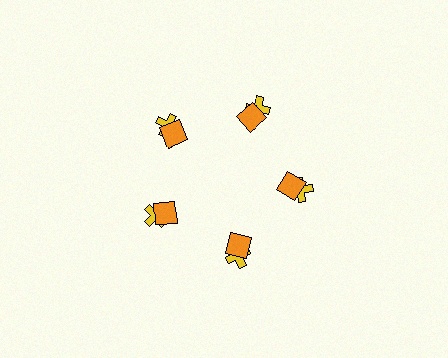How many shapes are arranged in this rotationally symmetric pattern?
There are 10 shapes, arranged in 5 groups of 2.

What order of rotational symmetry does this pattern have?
This pattern has 5-fold rotational symmetry.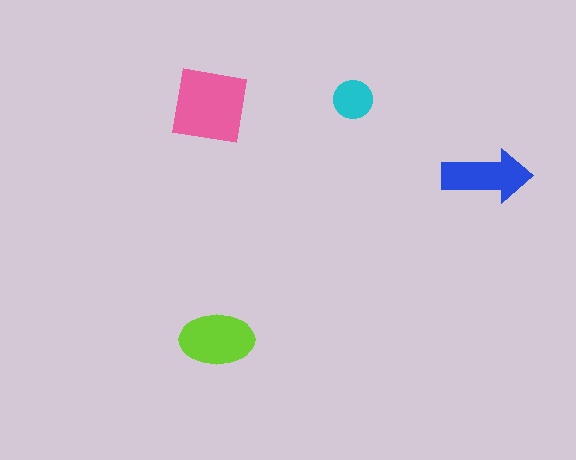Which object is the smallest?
The cyan circle.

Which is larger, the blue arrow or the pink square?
The pink square.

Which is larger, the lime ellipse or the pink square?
The pink square.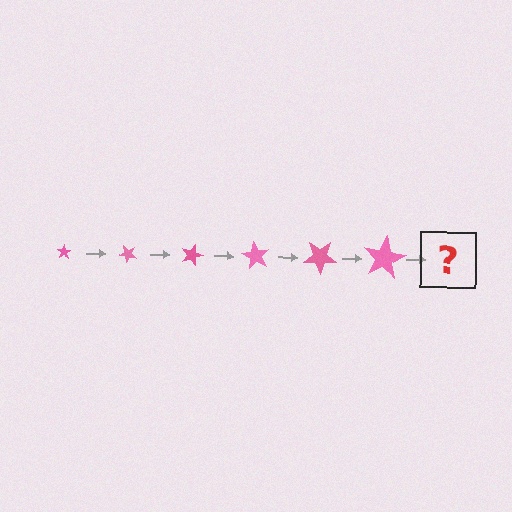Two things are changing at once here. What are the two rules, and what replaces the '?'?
The two rules are that the star grows larger each step and it rotates 45 degrees each step. The '?' should be a star, larger than the previous one and rotated 270 degrees from the start.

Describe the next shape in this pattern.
It should be a star, larger than the previous one and rotated 270 degrees from the start.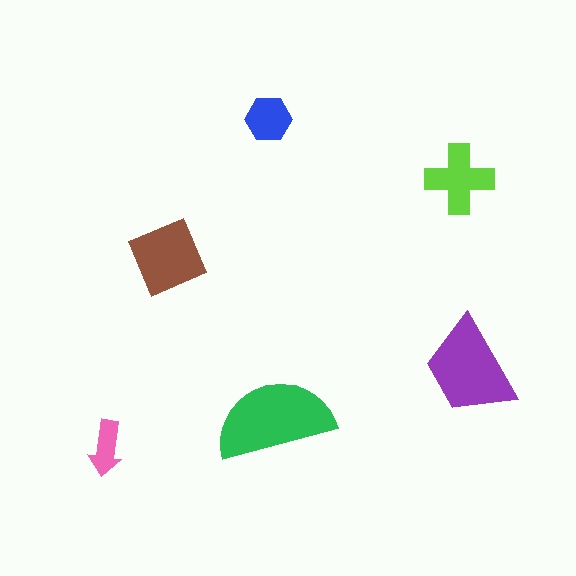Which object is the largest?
The green semicircle.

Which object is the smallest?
The pink arrow.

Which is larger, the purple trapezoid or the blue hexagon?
The purple trapezoid.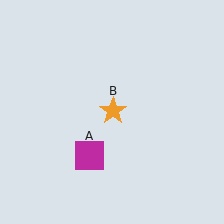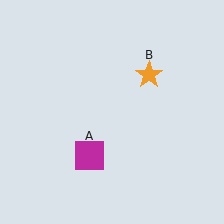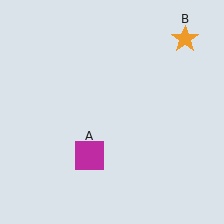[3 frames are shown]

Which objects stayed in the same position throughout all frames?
Magenta square (object A) remained stationary.